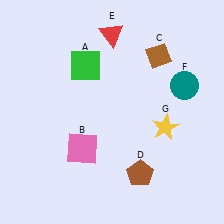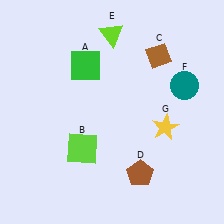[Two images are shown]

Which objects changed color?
B changed from pink to lime. E changed from red to lime.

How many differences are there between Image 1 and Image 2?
There are 2 differences between the two images.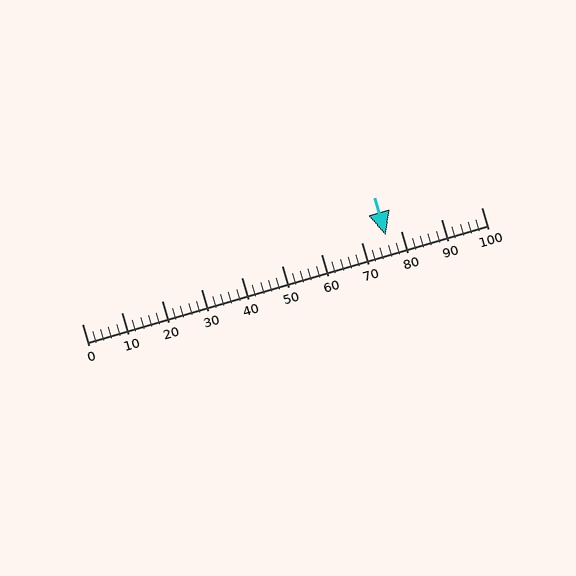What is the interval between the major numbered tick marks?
The major tick marks are spaced 10 units apart.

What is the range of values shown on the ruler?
The ruler shows values from 0 to 100.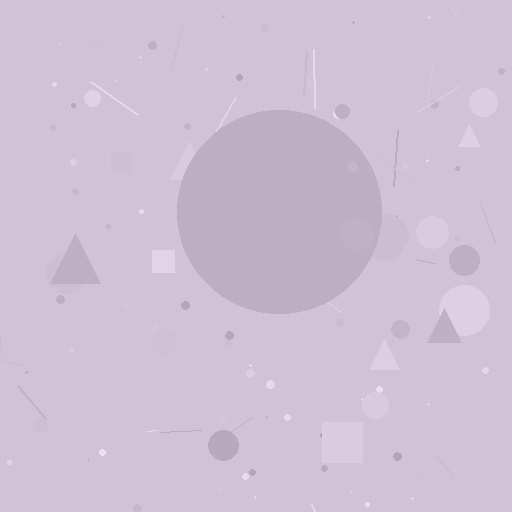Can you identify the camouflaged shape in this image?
The camouflaged shape is a circle.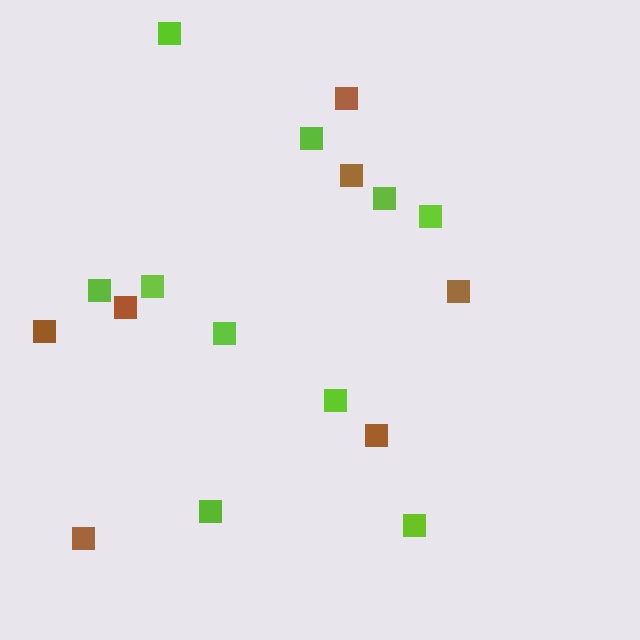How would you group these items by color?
There are 2 groups: one group of brown squares (7) and one group of lime squares (10).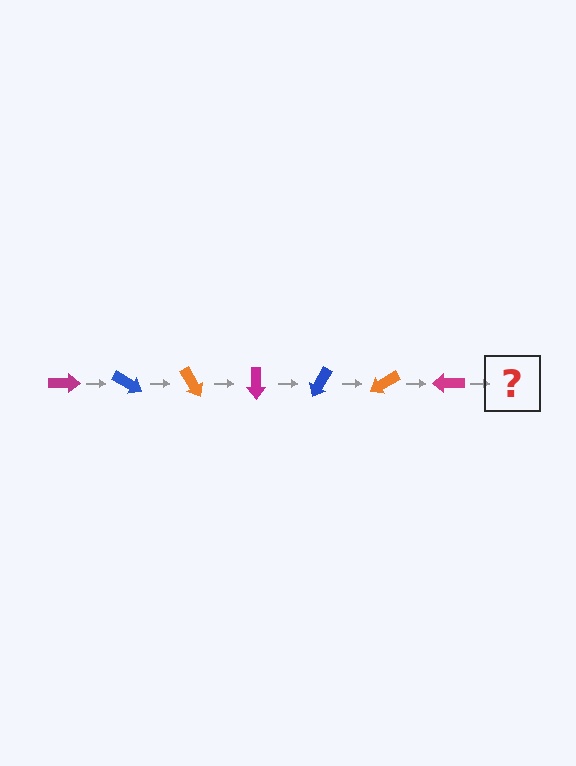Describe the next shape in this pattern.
It should be a blue arrow, rotated 210 degrees from the start.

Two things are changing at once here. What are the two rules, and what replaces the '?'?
The two rules are that it rotates 30 degrees each step and the color cycles through magenta, blue, and orange. The '?' should be a blue arrow, rotated 210 degrees from the start.